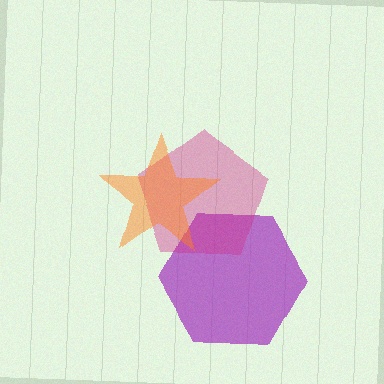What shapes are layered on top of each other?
The layered shapes are: a purple hexagon, a magenta pentagon, an orange star.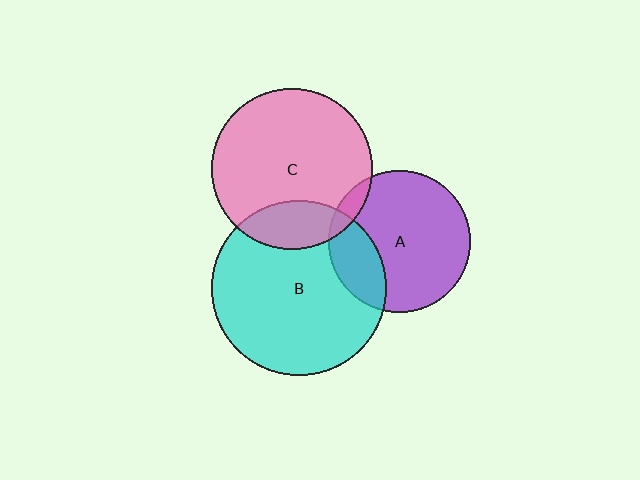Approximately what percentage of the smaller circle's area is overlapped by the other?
Approximately 20%.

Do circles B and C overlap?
Yes.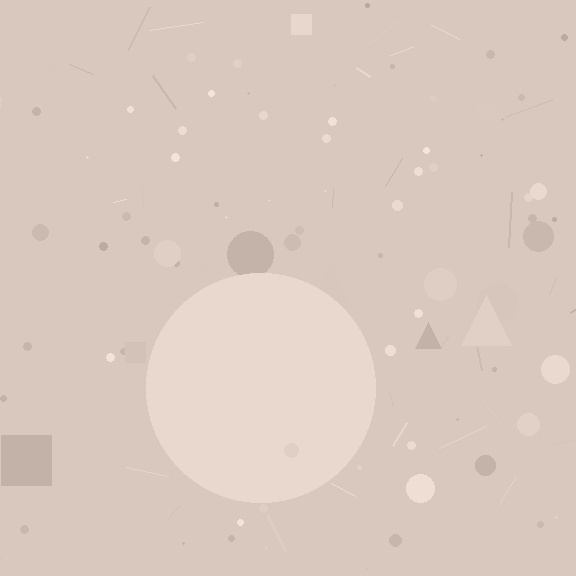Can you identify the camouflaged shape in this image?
The camouflaged shape is a circle.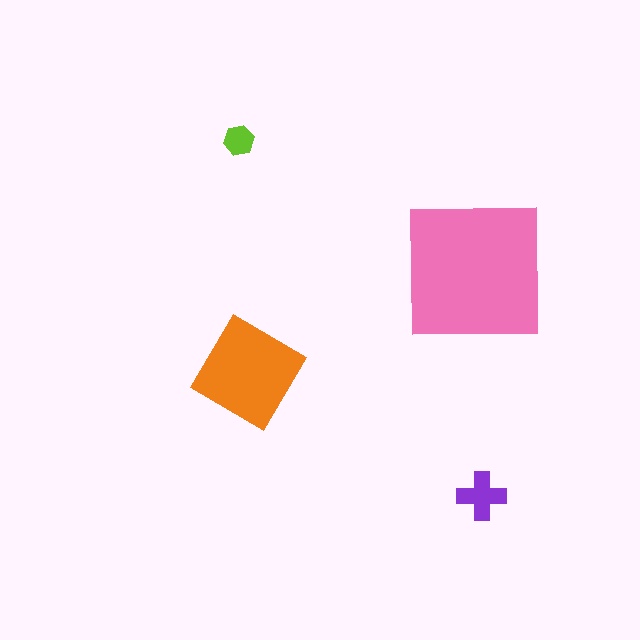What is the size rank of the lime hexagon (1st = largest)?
4th.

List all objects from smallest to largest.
The lime hexagon, the purple cross, the orange diamond, the pink square.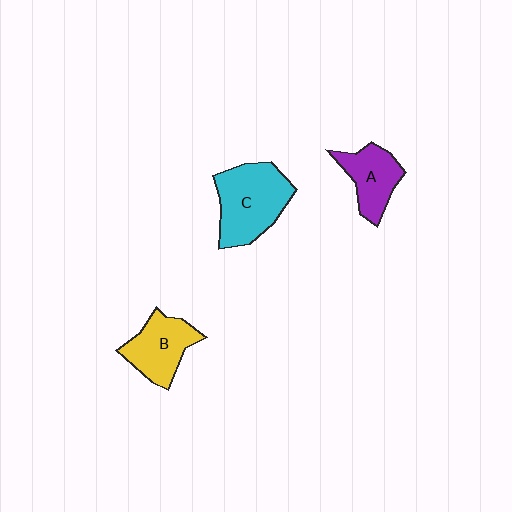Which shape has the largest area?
Shape C (cyan).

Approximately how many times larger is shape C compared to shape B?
Approximately 1.4 times.